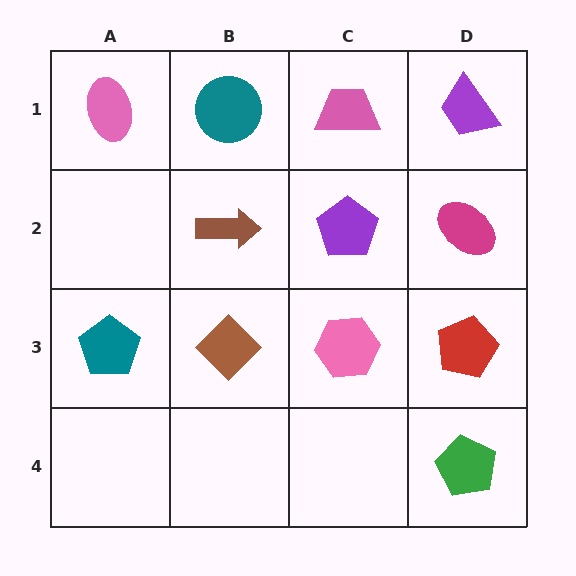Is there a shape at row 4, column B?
No, that cell is empty.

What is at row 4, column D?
A green pentagon.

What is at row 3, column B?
A brown diamond.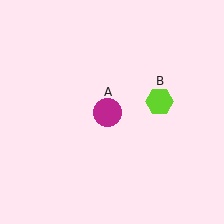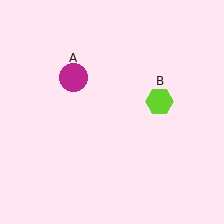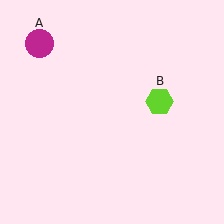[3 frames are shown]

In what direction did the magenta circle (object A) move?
The magenta circle (object A) moved up and to the left.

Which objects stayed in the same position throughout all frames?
Lime hexagon (object B) remained stationary.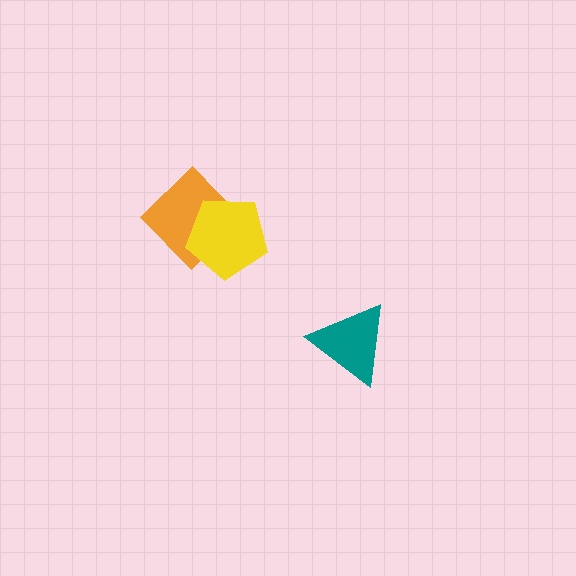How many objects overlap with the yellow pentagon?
1 object overlaps with the yellow pentagon.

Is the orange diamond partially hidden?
Yes, it is partially covered by another shape.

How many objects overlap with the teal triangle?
0 objects overlap with the teal triangle.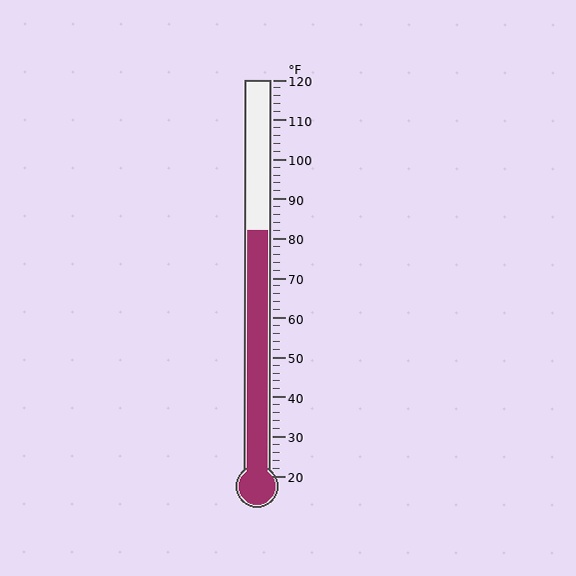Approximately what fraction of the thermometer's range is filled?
The thermometer is filled to approximately 60% of its range.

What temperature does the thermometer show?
The thermometer shows approximately 82°F.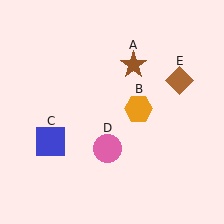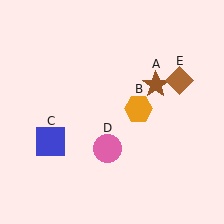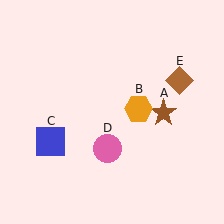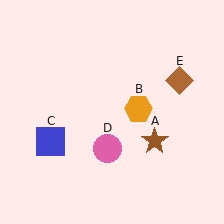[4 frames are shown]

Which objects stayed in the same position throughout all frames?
Orange hexagon (object B) and blue square (object C) and pink circle (object D) and brown diamond (object E) remained stationary.